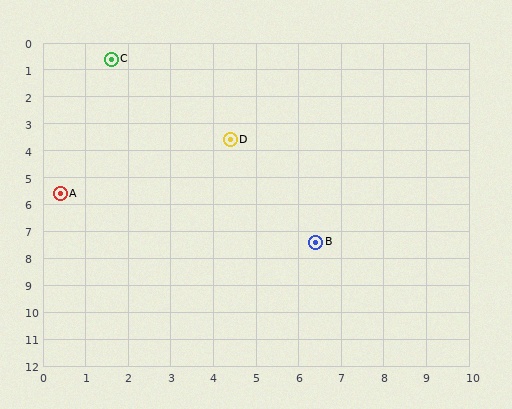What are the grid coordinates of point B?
Point B is at approximately (6.4, 7.4).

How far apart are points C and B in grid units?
Points C and B are about 8.3 grid units apart.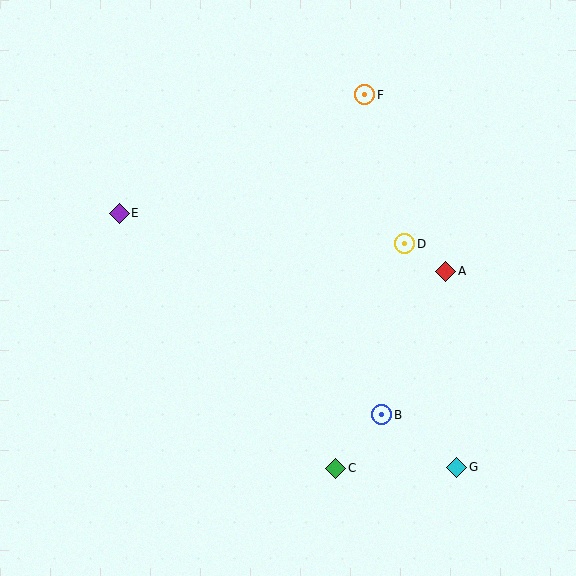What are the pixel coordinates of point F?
Point F is at (365, 95).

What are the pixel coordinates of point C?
Point C is at (336, 468).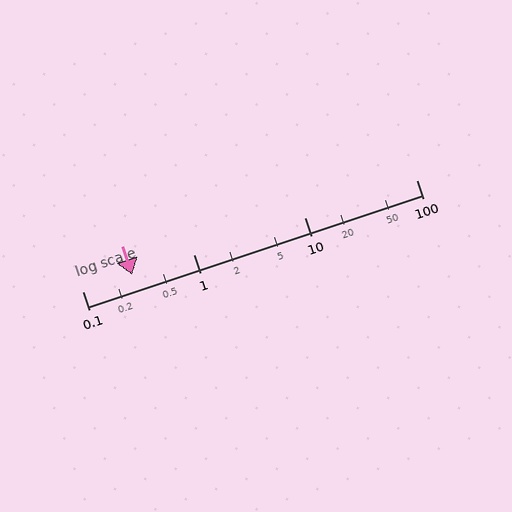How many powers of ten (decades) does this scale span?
The scale spans 3 decades, from 0.1 to 100.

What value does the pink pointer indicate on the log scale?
The pointer indicates approximately 0.28.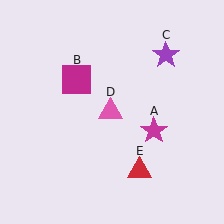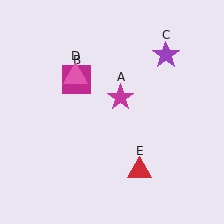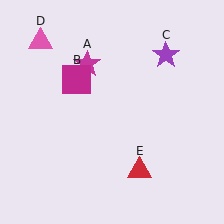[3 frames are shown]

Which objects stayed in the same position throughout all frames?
Magenta square (object B) and purple star (object C) and red triangle (object E) remained stationary.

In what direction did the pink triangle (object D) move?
The pink triangle (object D) moved up and to the left.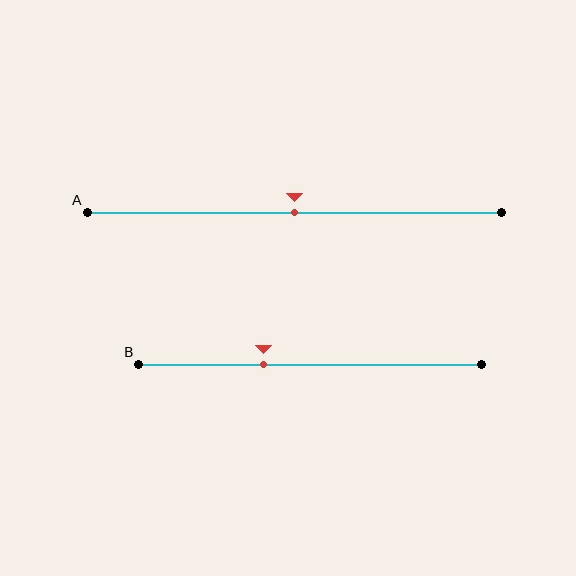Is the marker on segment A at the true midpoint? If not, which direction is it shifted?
Yes, the marker on segment A is at the true midpoint.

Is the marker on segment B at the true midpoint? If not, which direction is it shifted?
No, the marker on segment B is shifted to the left by about 14% of the segment length.